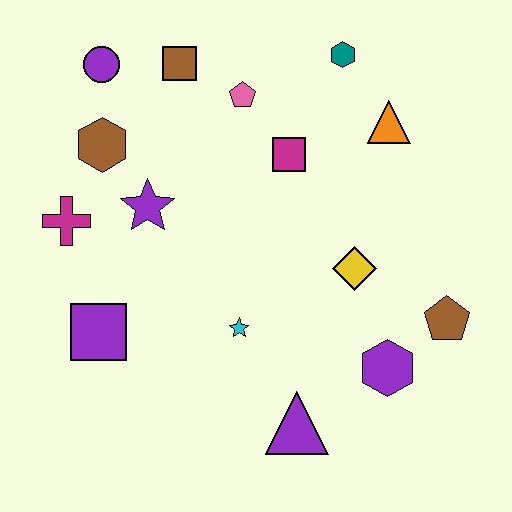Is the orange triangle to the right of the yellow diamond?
Yes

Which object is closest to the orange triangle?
The teal hexagon is closest to the orange triangle.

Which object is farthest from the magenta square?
The purple triangle is farthest from the magenta square.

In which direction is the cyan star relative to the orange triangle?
The cyan star is below the orange triangle.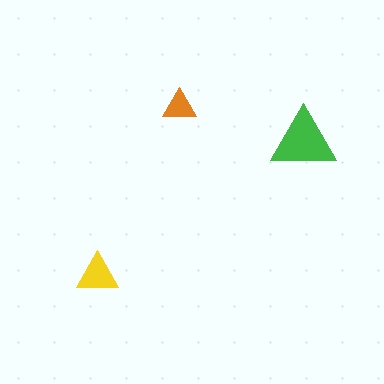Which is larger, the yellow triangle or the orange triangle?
The yellow one.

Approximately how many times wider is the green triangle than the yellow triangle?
About 1.5 times wider.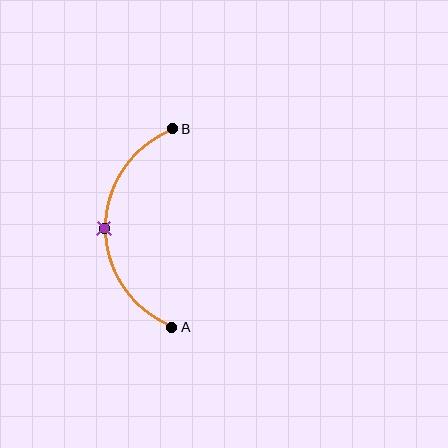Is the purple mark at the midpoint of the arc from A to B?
Yes. The purple mark lies on the arc at equal arc-length from both A and B — it is the arc midpoint.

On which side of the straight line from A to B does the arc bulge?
The arc bulges to the left of the straight line connecting A and B.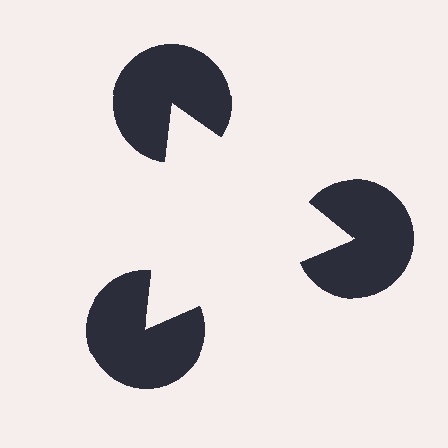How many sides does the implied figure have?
3 sides.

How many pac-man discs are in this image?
There are 3 — one at each vertex of the illusory triangle.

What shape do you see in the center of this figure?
An illusory triangle — its edges are inferred from the aligned wedge cuts in the pac-man discs, not physically drawn.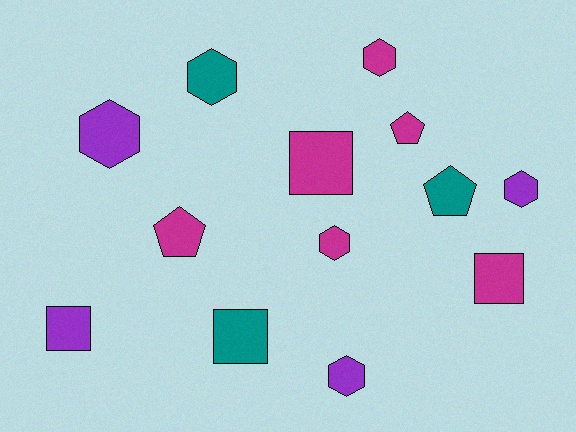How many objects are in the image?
There are 13 objects.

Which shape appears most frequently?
Hexagon, with 6 objects.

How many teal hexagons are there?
There is 1 teal hexagon.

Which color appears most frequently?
Magenta, with 6 objects.